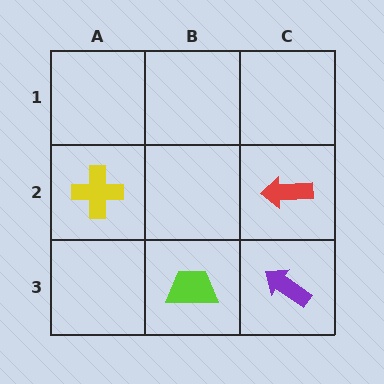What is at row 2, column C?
A red arrow.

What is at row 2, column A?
A yellow cross.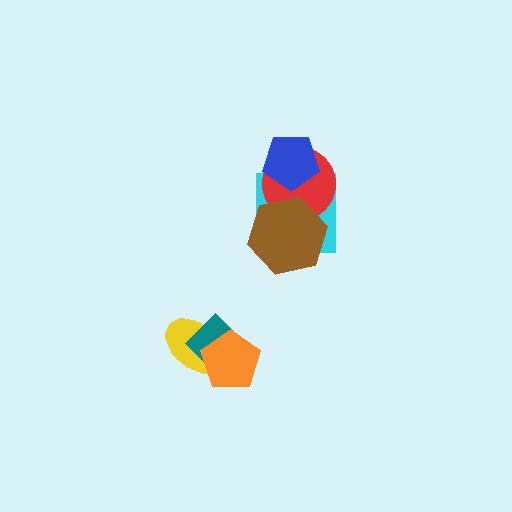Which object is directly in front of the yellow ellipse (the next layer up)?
The teal diamond is directly in front of the yellow ellipse.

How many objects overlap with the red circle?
3 objects overlap with the red circle.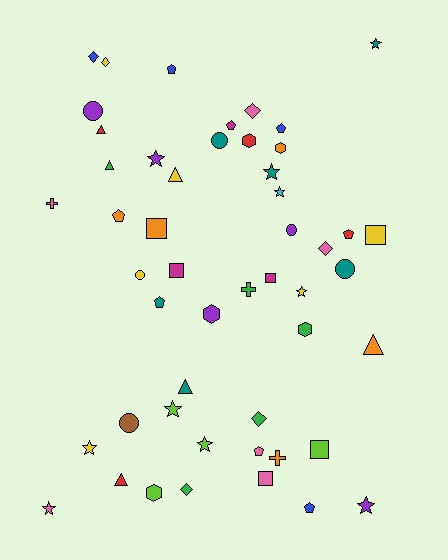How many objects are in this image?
There are 50 objects.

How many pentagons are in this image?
There are 8 pentagons.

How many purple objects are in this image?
There are 5 purple objects.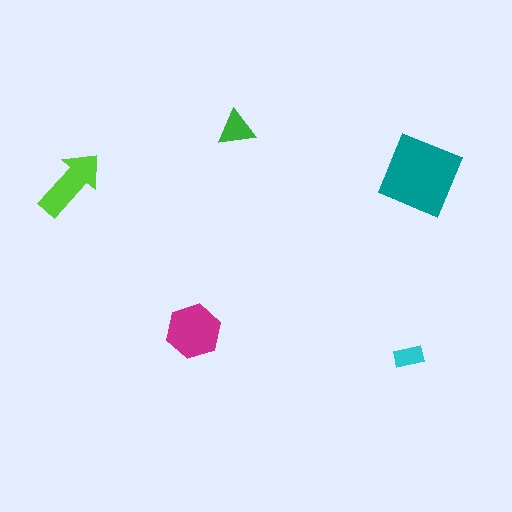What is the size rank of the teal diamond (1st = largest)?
1st.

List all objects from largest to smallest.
The teal diamond, the magenta hexagon, the lime arrow, the green triangle, the cyan rectangle.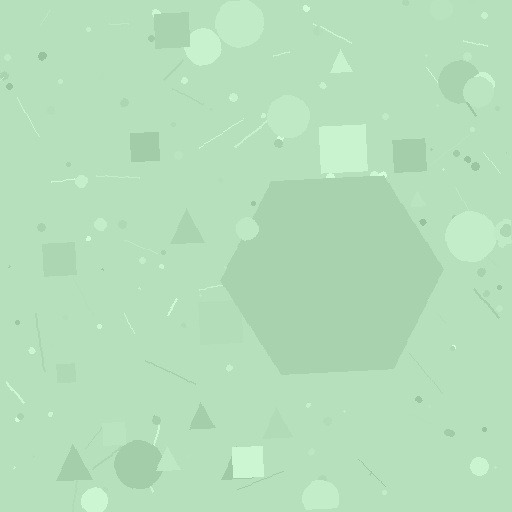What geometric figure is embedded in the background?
A hexagon is embedded in the background.